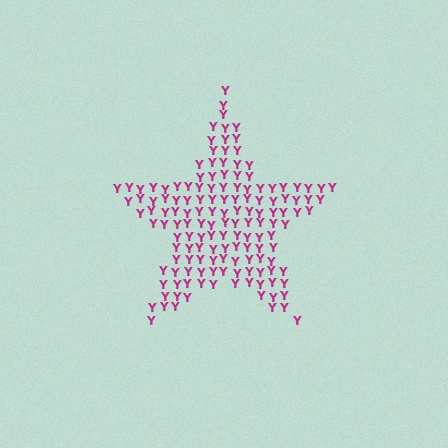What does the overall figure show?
The overall figure shows a star.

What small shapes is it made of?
It is made of small letter Y's.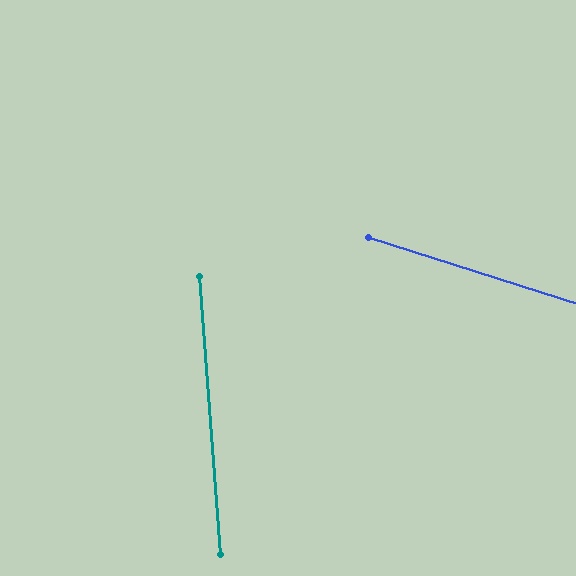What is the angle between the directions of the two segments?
Approximately 68 degrees.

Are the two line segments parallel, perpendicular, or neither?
Neither parallel nor perpendicular — they differ by about 68°.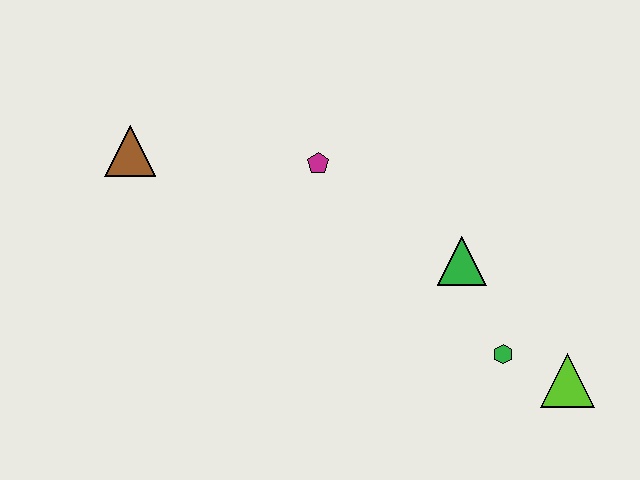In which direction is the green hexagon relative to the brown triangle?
The green hexagon is to the right of the brown triangle.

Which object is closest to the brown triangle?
The magenta pentagon is closest to the brown triangle.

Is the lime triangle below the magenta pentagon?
Yes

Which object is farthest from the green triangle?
The brown triangle is farthest from the green triangle.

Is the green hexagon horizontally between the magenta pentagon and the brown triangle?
No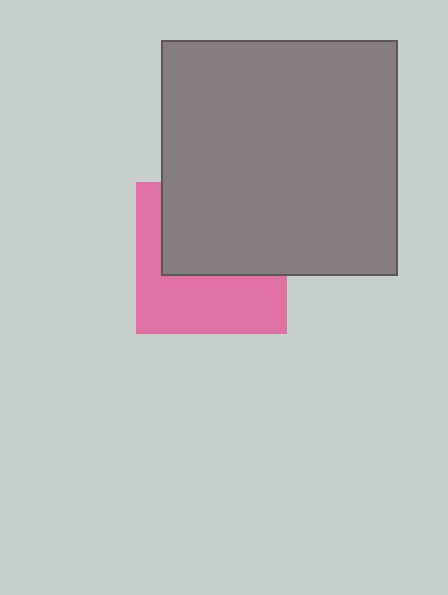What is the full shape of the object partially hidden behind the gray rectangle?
The partially hidden object is a pink square.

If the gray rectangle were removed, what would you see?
You would see the complete pink square.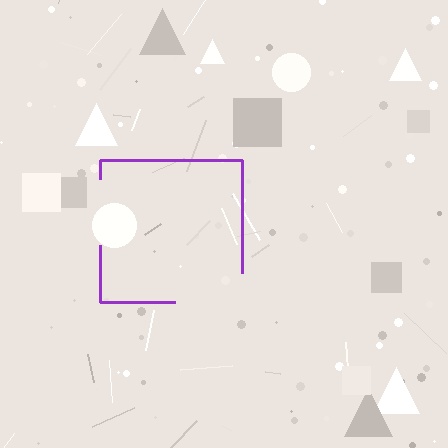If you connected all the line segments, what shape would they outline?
They would outline a square.